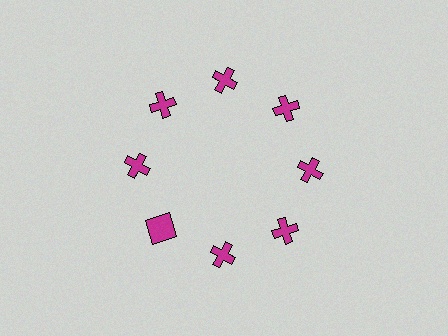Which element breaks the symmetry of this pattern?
The magenta square at roughly the 8 o'clock position breaks the symmetry. All other shapes are magenta crosses.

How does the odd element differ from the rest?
It has a different shape: square instead of cross.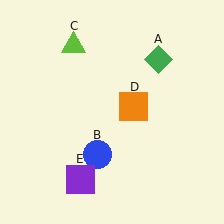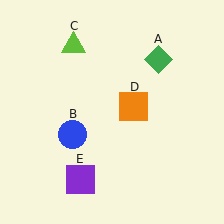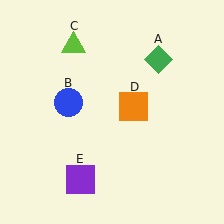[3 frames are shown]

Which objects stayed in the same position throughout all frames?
Green diamond (object A) and lime triangle (object C) and orange square (object D) and purple square (object E) remained stationary.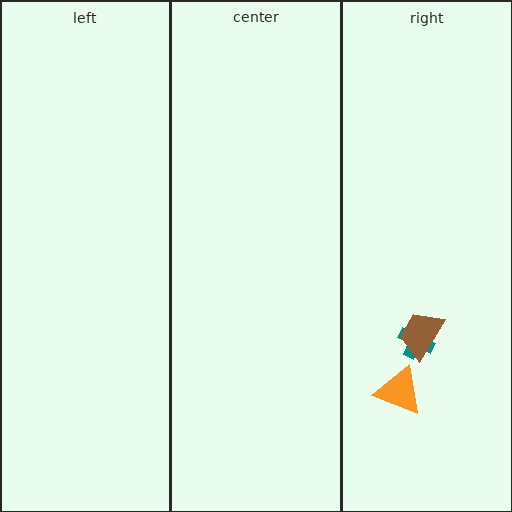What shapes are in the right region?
The teal cross, the orange triangle, the brown trapezoid.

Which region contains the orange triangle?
The right region.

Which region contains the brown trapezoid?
The right region.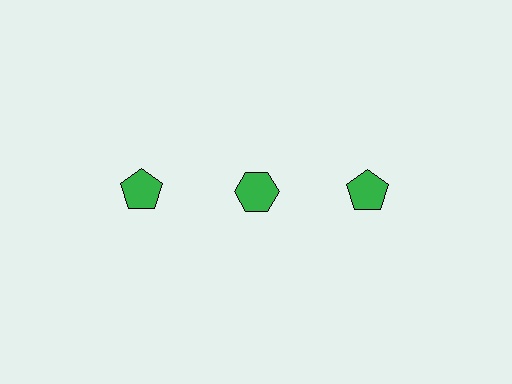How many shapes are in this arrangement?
There are 3 shapes arranged in a grid pattern.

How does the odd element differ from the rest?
It has a different shape: hexagon instead of pentagon.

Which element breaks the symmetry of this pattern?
The green hexagon in the top row, second from left column breaks the symmetry. All other shapes are green pentagons.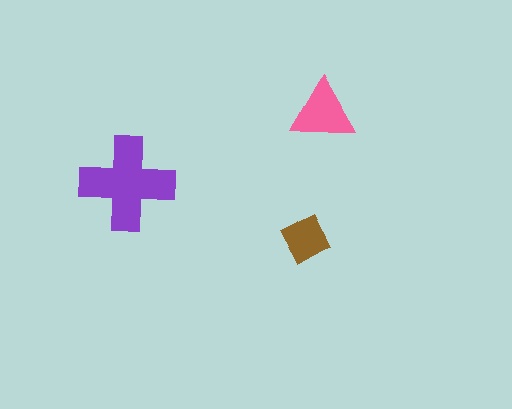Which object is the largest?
The purple cross.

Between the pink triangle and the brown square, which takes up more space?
The pink triangle.